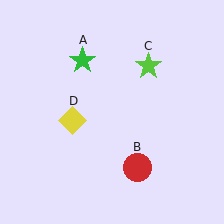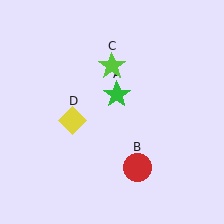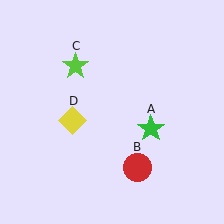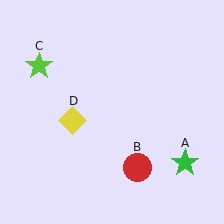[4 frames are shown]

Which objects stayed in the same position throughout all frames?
Red circle (object B) and yellow diamond (object D) remained stationary.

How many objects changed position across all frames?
2 objects changed position: green star (object A), lime star (object C).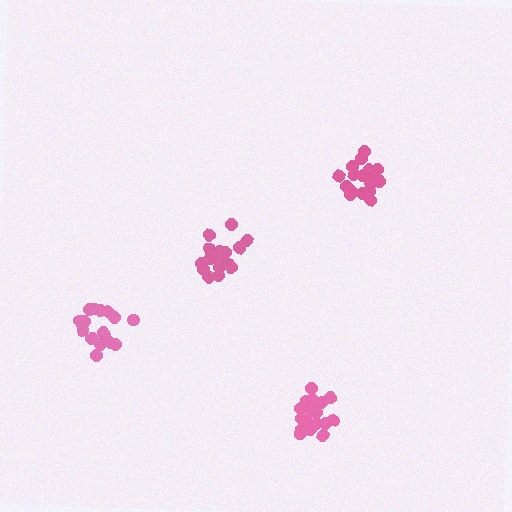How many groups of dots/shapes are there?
There are 4 groups.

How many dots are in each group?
Group 1: 19 dots, Group 2: 17 dots, Group 3: 17 dots, Group 4: 21 dots (74 total).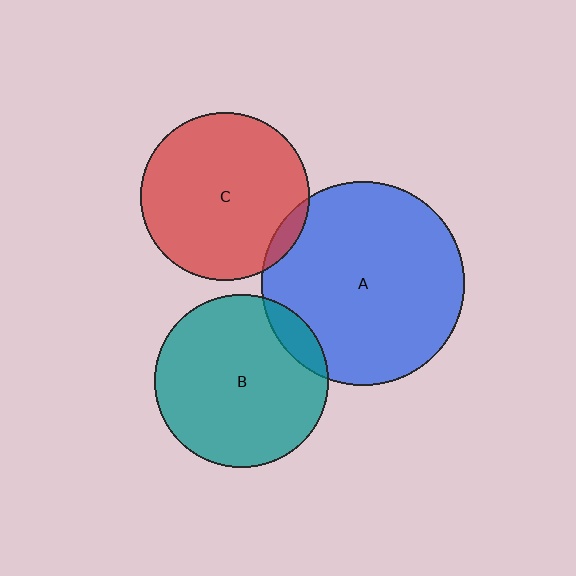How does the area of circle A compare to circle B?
Approximately 1.4 times.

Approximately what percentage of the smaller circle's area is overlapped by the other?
Approximately 5%.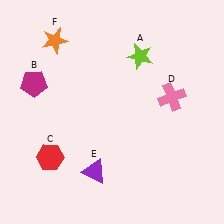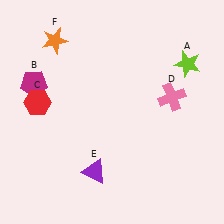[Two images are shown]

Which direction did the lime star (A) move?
The lime star (A) moved right.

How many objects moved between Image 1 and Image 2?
2 objects moved between the two images.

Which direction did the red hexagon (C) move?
The red hexagon (C) moved up.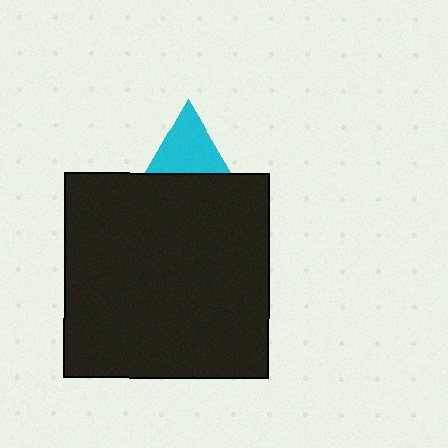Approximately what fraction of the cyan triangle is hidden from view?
Roughly 59% of the cyan triangle is hidden behind the black square.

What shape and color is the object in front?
The object in front is a black square.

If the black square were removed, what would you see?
You would see the complete cyan triangle.